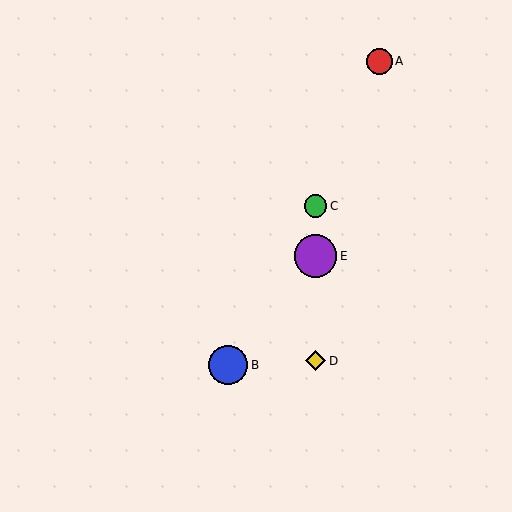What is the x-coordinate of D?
Object D is at x≈316.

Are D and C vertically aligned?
Yes, both are at x≈316.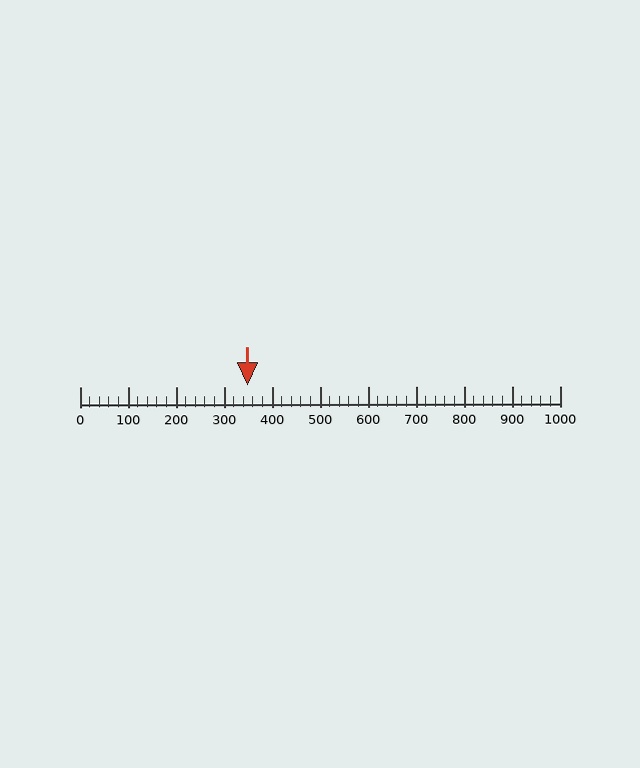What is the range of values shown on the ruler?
The ruler shows values from 0 to 1000.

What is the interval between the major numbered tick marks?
The major tick marks are spaced 100 units apart.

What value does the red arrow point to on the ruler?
The red arrow points to approximately 350.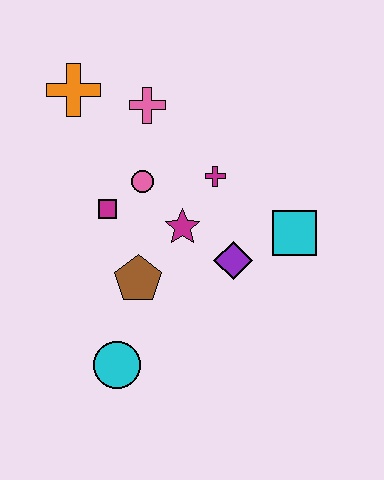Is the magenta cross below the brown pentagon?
No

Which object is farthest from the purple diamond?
The orange cross is farthest from the purple diamond.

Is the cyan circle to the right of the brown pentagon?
No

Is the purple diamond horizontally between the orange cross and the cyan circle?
No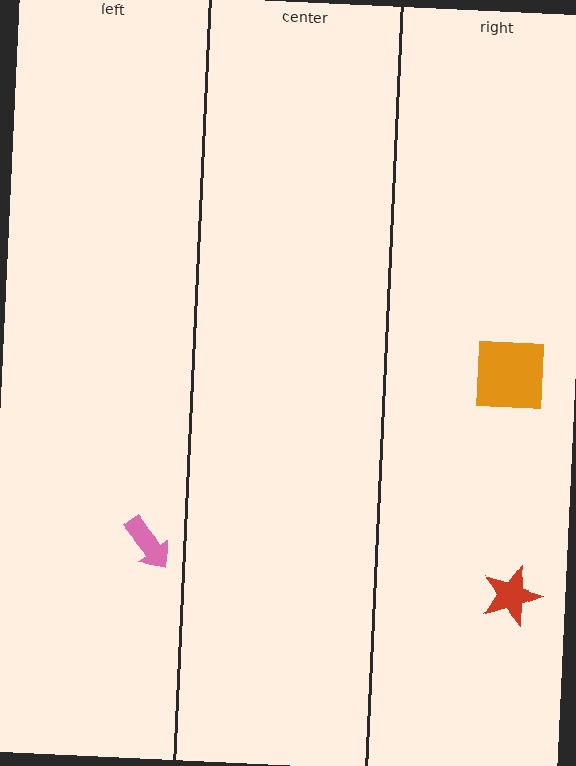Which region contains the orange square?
The right region.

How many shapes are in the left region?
1.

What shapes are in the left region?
The pink arrow.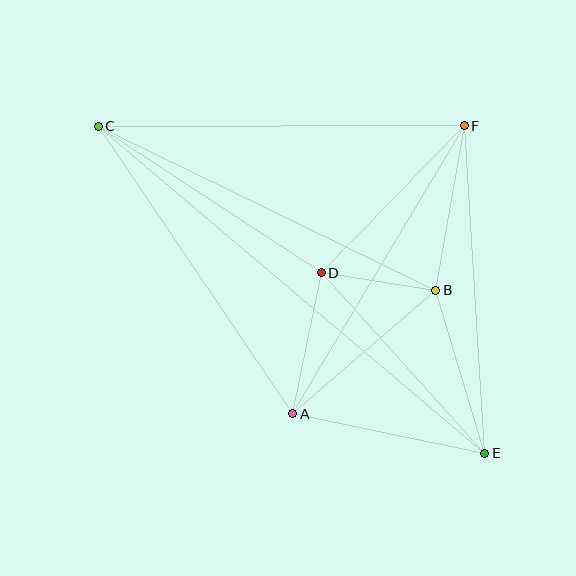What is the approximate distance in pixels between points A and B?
The distance between A and B is approximately 189 pixels.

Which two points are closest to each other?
Points B and D are closest to each other.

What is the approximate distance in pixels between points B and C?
The distance between B and C is approximately 376 pixels.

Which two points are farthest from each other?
Points C and E are farthest from each other.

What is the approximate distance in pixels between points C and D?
The distance between C and D is approximately 267 pixels.